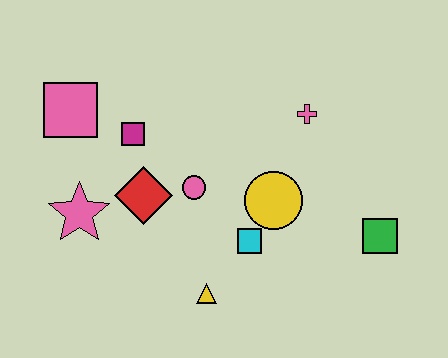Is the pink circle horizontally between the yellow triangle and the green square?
No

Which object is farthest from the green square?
The pink square is farthest from the green square.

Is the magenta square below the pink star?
No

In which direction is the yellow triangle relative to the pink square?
The yellow triangle is below the pink square.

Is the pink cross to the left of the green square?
Yes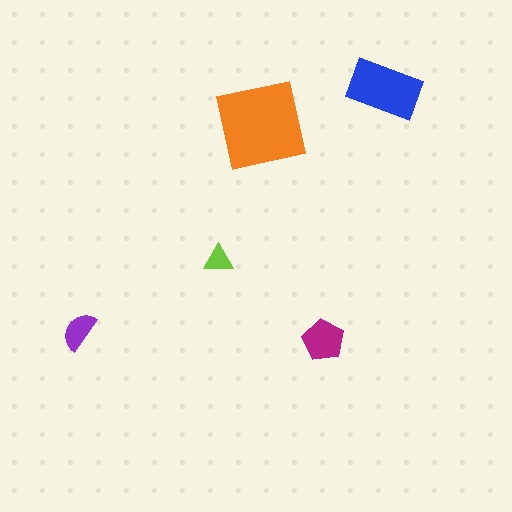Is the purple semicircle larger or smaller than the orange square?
Smaller.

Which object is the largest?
The orange square.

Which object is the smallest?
The lime triangle.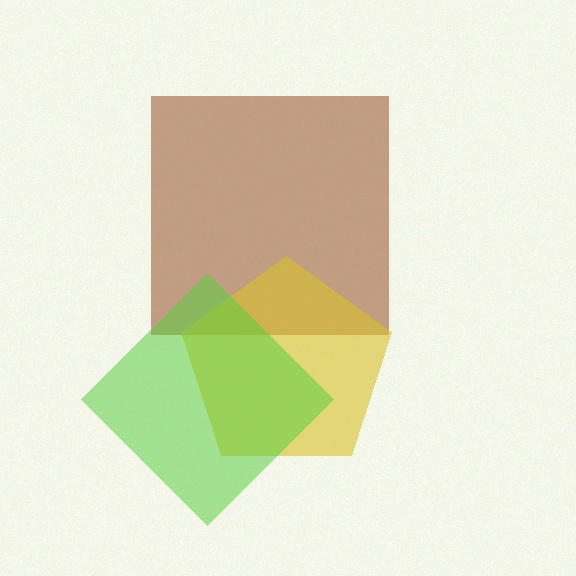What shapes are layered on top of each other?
The layered shapes are: a brown square, a yellow pentagon, a lime diamond.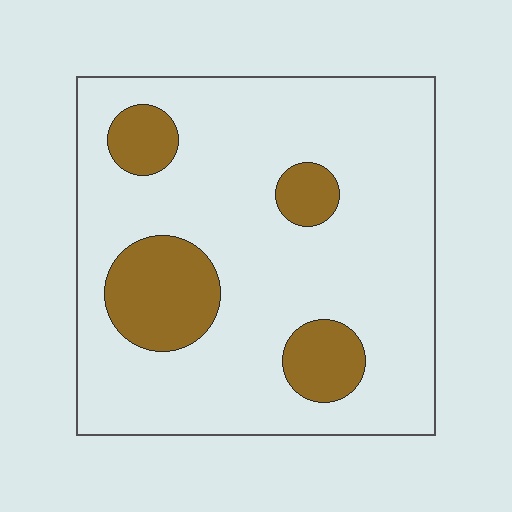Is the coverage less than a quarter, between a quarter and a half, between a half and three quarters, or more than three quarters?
Less than a quarter.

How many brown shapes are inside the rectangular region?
4.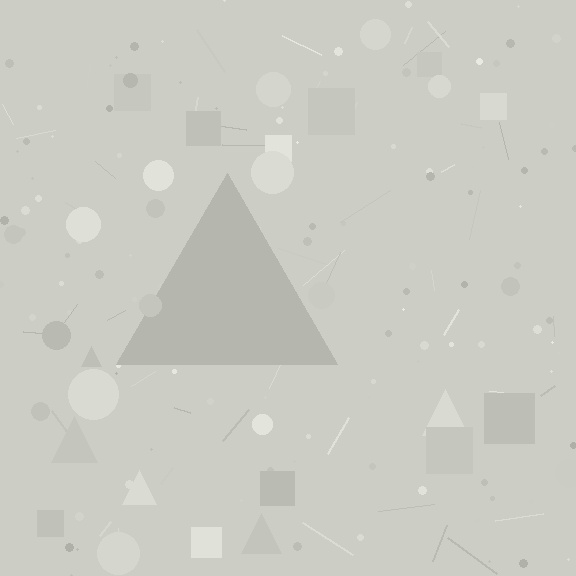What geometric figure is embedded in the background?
A triangle is embedded in the background.